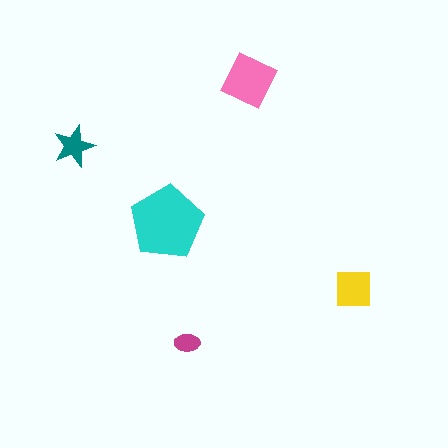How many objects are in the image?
There are 5 objects in the image.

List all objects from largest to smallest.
The cyan pentagon, the pink diamond, the yellow square, the teal star, the magenta ellipse.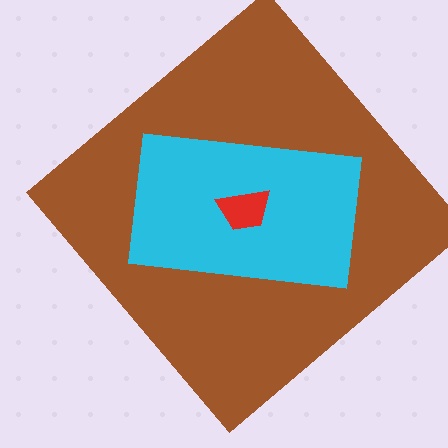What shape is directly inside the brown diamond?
The cyan rectangle.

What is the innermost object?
The red trapezoid.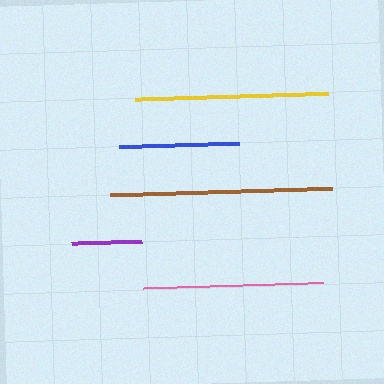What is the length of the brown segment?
The brown segment is approximately 222 pixels long.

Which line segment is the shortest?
The purple line is the shortest at approximately 70 pixels.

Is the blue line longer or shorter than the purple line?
The blue line is longer than the purple line.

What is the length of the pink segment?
The pink segment is approximately 180 pixels long.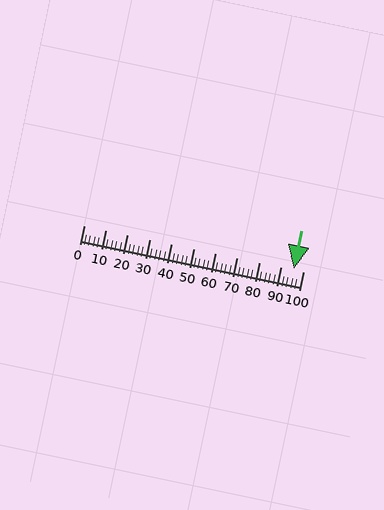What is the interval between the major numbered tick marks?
The major tick marks are spaced 10 units apart.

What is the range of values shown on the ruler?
The ruler shows values from 0 to 100.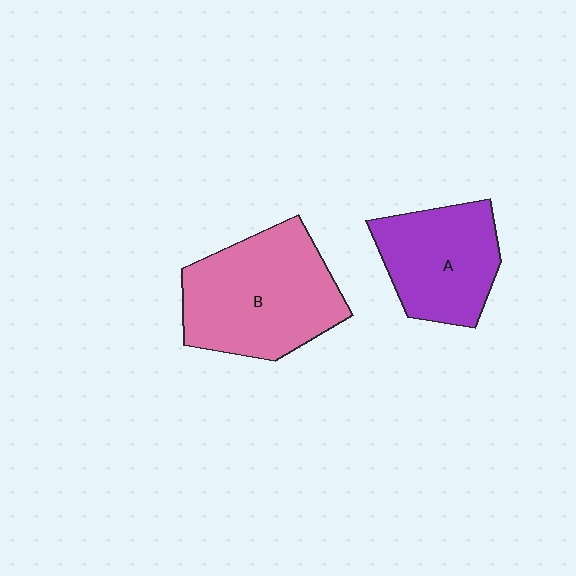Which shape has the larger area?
Shape B (pink).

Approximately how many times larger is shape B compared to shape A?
Approximately 1.4 times.